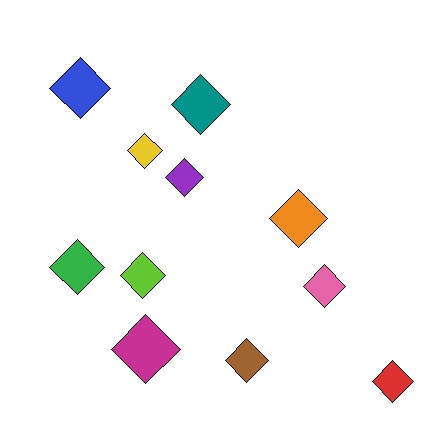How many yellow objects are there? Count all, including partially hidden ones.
There is 1 yellow object.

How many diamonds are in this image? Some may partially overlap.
There are 11 diamonds.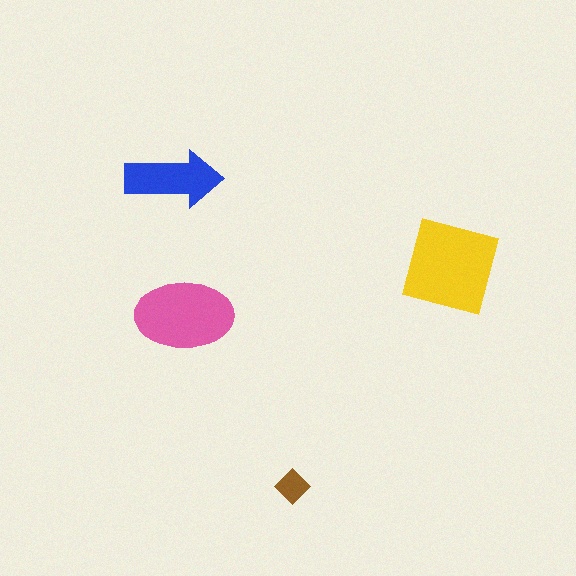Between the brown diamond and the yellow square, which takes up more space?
The yellow square.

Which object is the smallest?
The brown diamond.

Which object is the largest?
The yellow square.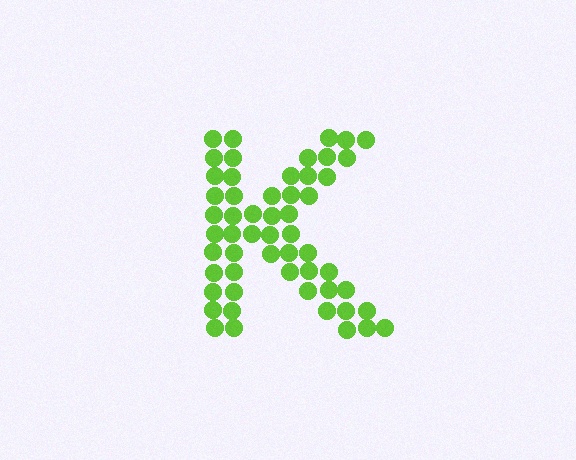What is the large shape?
The large shape is the letter K.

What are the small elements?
The small elements are circles.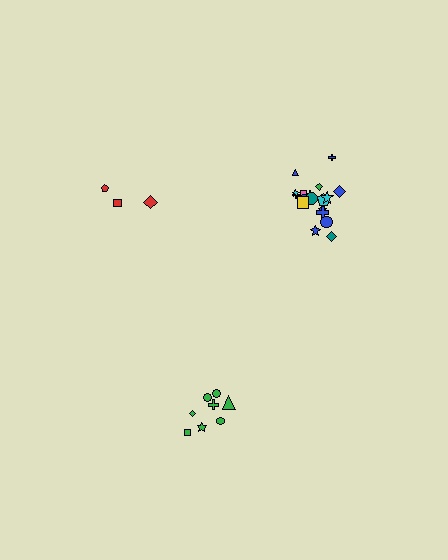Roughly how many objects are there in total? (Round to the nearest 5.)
Roughly 30 objects in total.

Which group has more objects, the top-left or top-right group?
The top-right group.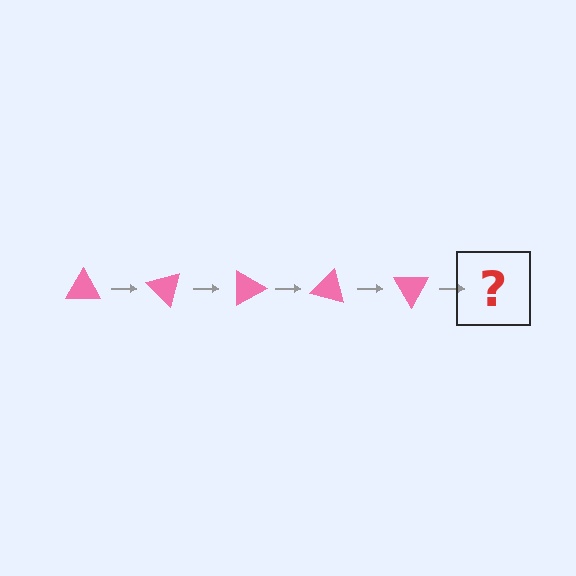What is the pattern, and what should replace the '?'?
The pattern is that the triangle rotates 45 degrees each step. The '?' should be a pink triangle rotated 225 degrees.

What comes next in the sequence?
The next element should be a pink triangle rotated 225 degrees.